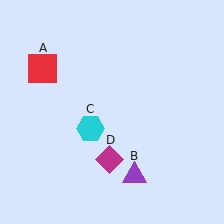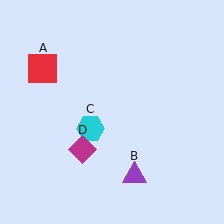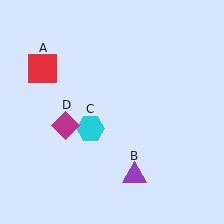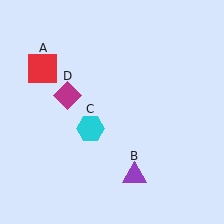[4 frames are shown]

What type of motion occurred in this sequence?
The magenta diamond (object D) rotated clockwise around the center of the scene.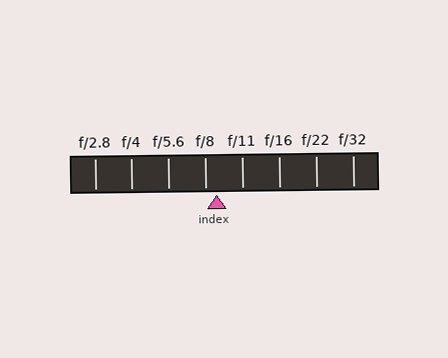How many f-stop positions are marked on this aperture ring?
There are 8 f-stop positions marked.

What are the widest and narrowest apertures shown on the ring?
The widest aperture shown is f/2.8 and the narrowest is f/32.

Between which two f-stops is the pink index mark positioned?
The index mark is between f/8 and f/11.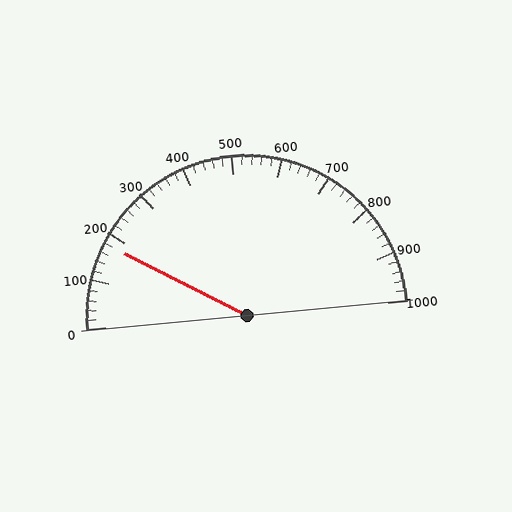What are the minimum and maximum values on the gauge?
The gauge ranges from 0 to 1000.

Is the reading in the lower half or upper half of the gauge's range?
The reading is in the lower half of the range (0 to 1000).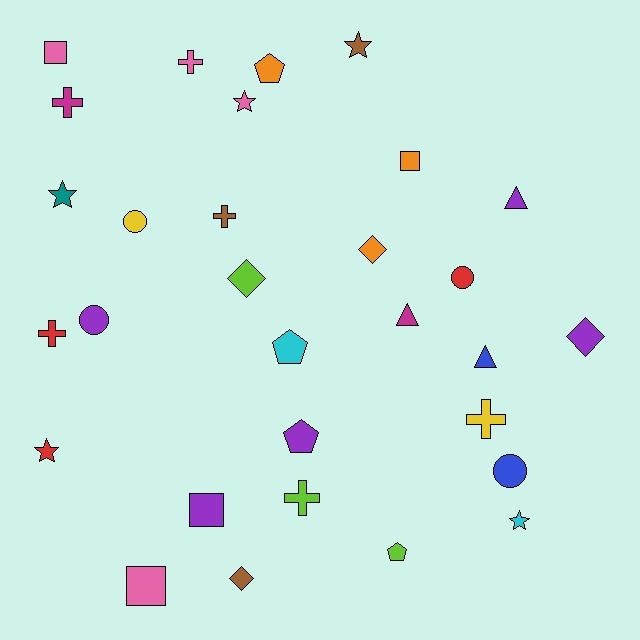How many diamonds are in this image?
There are 4 diamonds.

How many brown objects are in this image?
There are 3 brown objects.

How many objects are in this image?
There are 30 objects.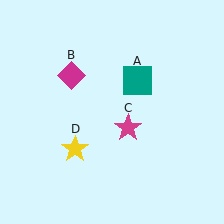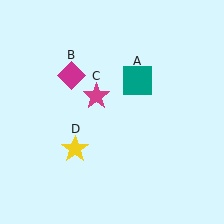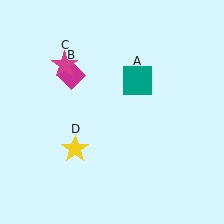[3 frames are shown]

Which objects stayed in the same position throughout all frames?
Teal square (object A) and magenta diamond (object B) and yellow star (object D) remained stationary.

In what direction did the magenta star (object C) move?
The magenta star (object C) moved up and to the left.